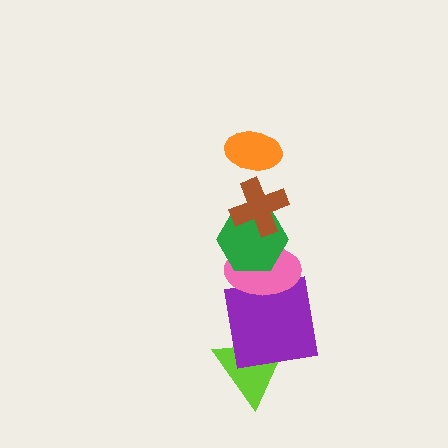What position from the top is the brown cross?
The brown cross is 2nd from the top.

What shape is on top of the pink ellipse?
The green hexagon is on top of the pink ellipse.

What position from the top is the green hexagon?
The green hexagon is 3rd from the top.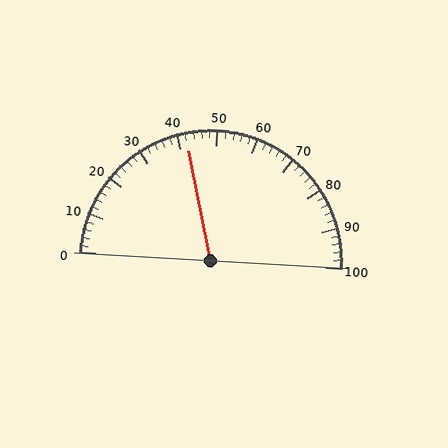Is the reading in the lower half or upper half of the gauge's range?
The reading is in the lower half of the range (0 to 100).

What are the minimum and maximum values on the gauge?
The gauge ranges from 0 to 100.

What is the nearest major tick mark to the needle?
The nearest major tick mark is 40.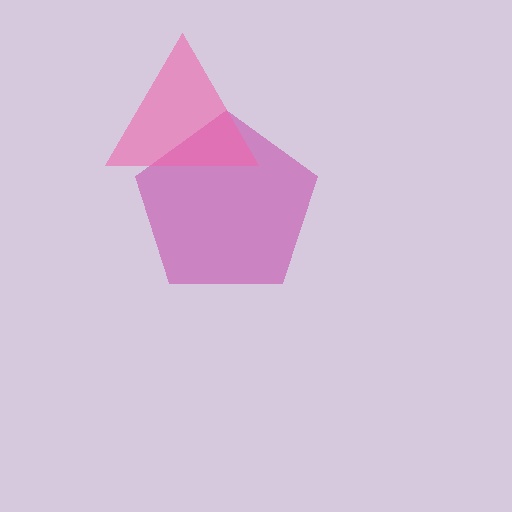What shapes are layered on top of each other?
The layered shapes are: a magenta pentagon, a pink triangle.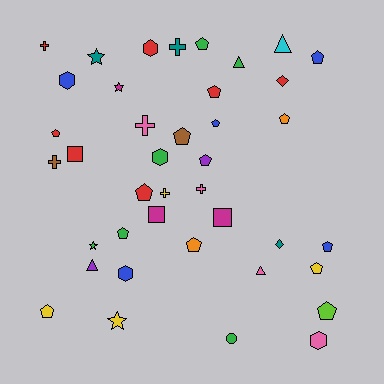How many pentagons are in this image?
There are 15 pentagons.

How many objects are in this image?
There are 40 objects.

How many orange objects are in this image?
There are 2 orange objects.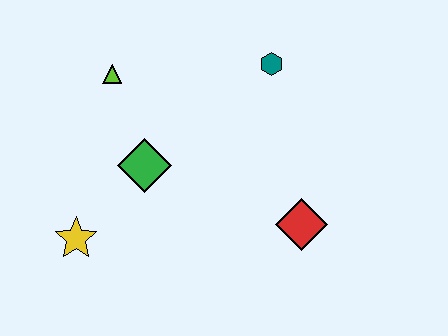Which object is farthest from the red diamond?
The lime triangle is farthest from the red diamond.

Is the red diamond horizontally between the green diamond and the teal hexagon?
No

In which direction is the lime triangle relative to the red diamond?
The lime triangle is to the left of the red diamond.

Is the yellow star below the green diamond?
Yes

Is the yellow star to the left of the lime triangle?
Yes